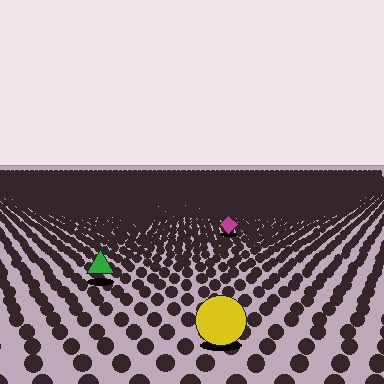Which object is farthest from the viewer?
The magenta diamond is farthest from the viewer. It appears smaller and the ground texture around it is denser.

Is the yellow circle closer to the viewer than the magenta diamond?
Yes. The yellow circle is closer — you can tell from the texture gradient: the ground texture is coarser near it.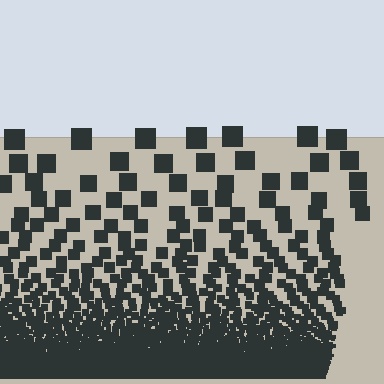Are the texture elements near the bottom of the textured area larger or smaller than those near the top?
Smaller. The gradient is inverted — elements near the bottom are smaller and denser.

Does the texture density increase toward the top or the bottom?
Density increases toward the bottom.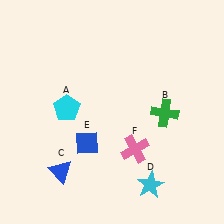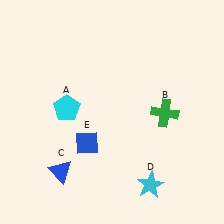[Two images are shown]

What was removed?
The pink cross (F) was removed in Image 2.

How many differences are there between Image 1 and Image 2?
There is 1 difference between the two images.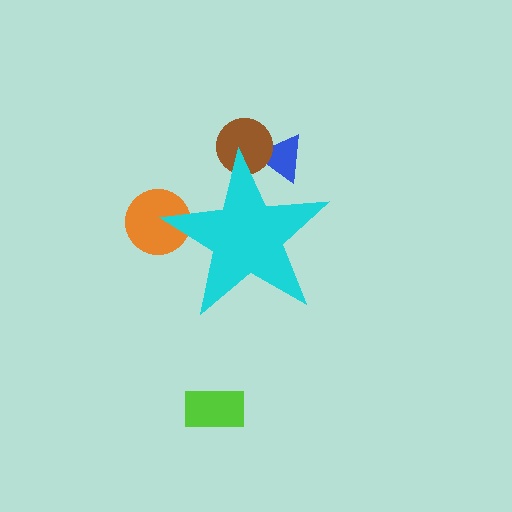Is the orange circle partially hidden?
Yes, the orange circle is partially hidden behind the cyan star.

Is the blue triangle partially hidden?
Yes, the blue triangle is partially hidden behind the cyan star.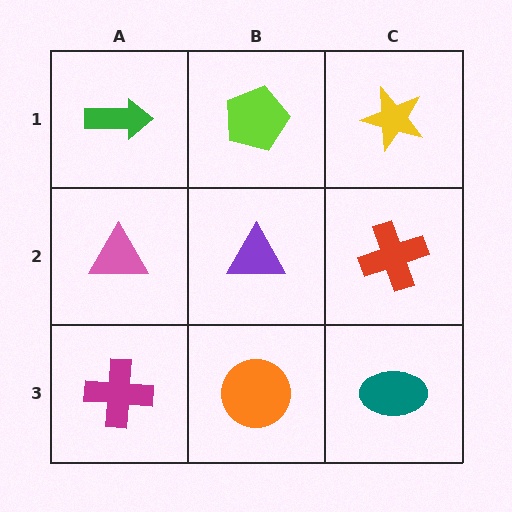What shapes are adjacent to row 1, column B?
A purple triangle (row 2, column B), a green arrow (row 1, column A), a yellow star (row 1, column C).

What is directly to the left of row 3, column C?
An orange circle.